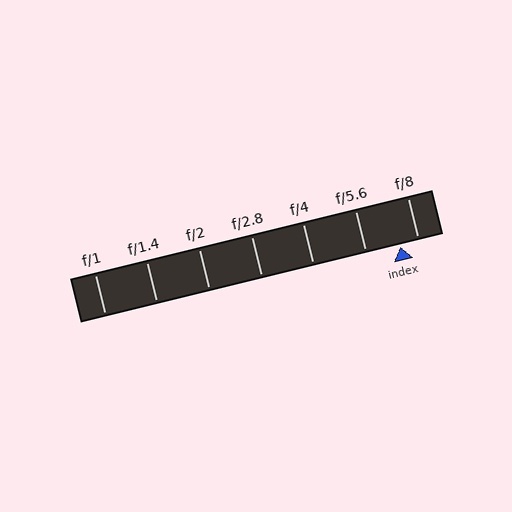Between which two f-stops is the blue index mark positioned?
The index mark is between f/5.6 and f/8.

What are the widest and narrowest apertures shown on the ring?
The widest aperture shown is f/1 and the narrowest is f/8.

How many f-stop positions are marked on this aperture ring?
There are 7 f-stop positions marked.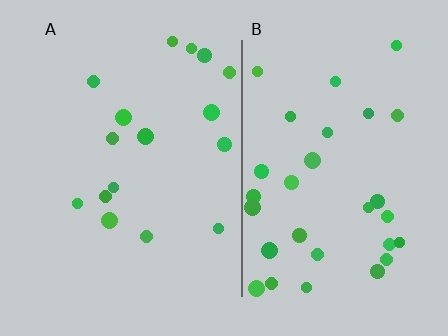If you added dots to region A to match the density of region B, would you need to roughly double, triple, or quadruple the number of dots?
Approximately double.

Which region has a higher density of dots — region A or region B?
B (the right).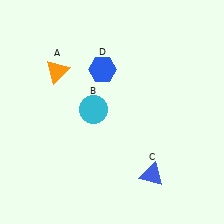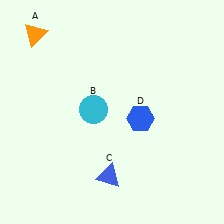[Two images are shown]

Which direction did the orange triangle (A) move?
The orange triangle (A) moved up.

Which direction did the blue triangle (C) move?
The blue triangle (C) moved left.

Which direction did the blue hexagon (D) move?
The blue hexagon (D) moved down.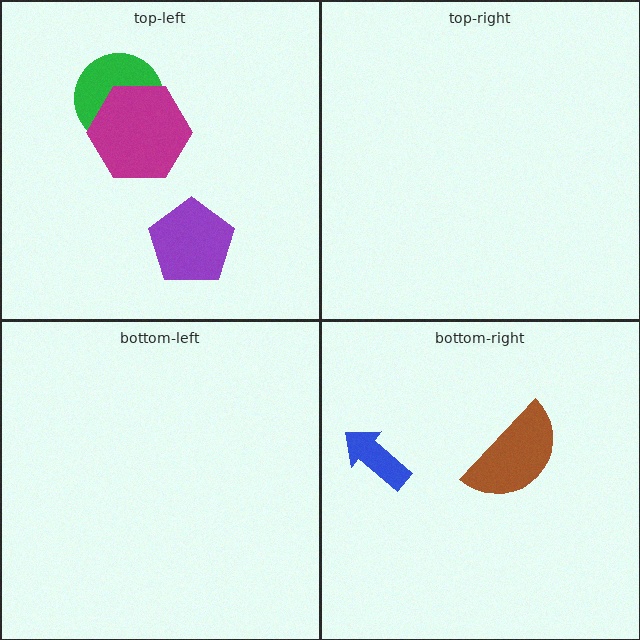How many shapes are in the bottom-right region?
2.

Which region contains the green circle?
The top-left region.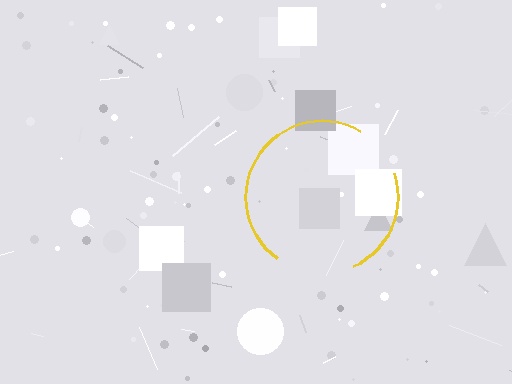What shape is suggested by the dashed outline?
The dashed outline suggests a circle.